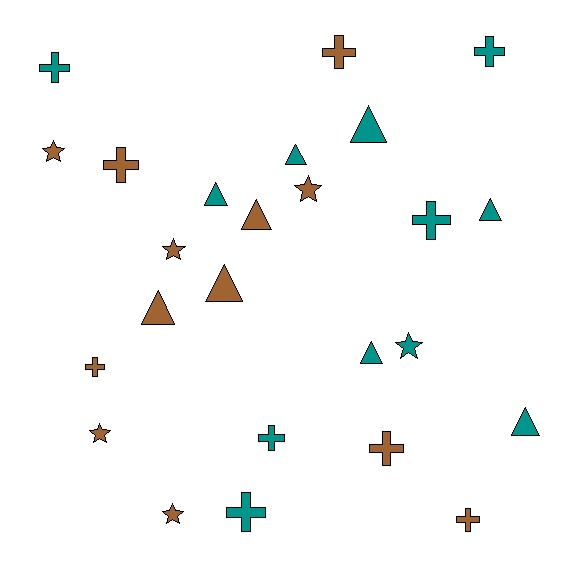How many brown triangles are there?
There are 3 brown triangles.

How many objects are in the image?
There are 25 objects.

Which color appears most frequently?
Brown, with 13 objects.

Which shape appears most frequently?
Cross, with 10 objects.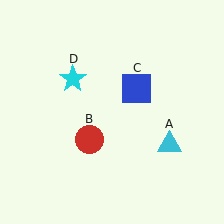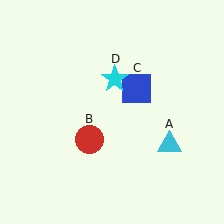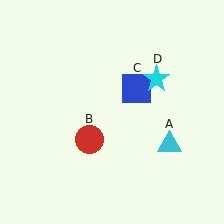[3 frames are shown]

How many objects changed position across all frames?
1 object changed position: cyan star (object D).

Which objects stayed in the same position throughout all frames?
Cyan triangle (object A) and red circle (object B) and blue square (object C) remained stationary.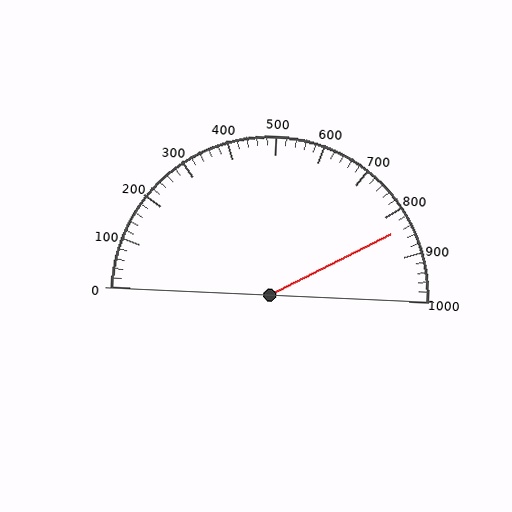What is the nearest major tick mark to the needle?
The nearest major tick mark is 800.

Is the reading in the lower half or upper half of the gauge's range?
The reading is in the upper half of the range (0 to 1000).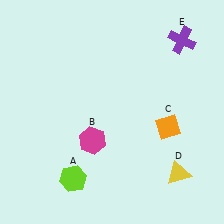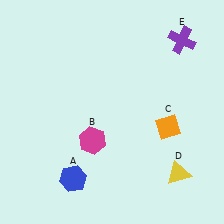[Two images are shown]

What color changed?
The hexagon (A) changed from lime in Image 1 to blue in Image 2.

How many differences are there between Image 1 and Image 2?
There is 1 difference between the two images.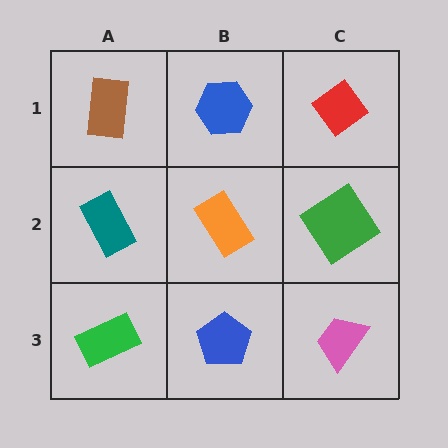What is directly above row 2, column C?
A red diamond.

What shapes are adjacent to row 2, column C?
A red diamond (row 1, column C), a pink trapezoid (row 3, column C), an orange rectangle (row 2, column B).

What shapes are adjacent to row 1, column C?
A green diamond (row 2, column C), a blue hexagon (row 1, column B).